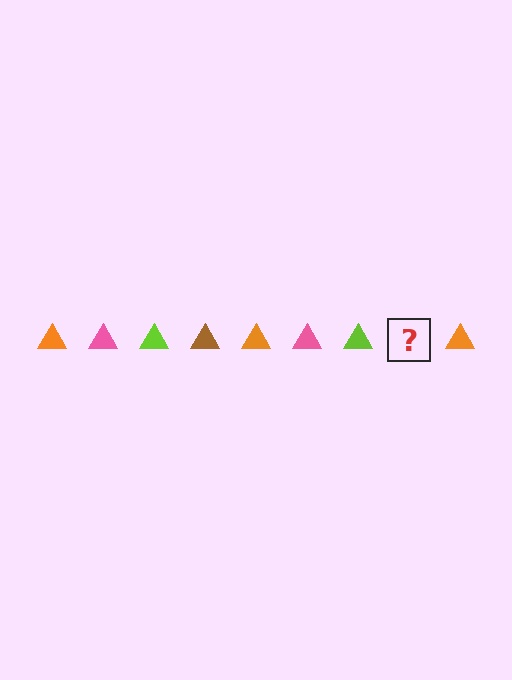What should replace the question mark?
The question mark should be replaced with a brown triangle.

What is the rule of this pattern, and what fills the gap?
The rule is that the pattern cycles through orange, pink, lime, brown triangles. The gap should be filled with a brown triangle.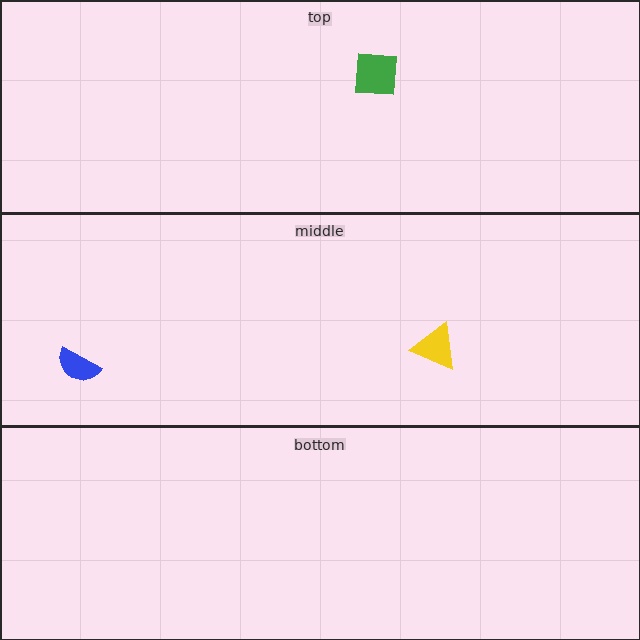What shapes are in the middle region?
The blue semicircle, the yellow triangle.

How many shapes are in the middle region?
2.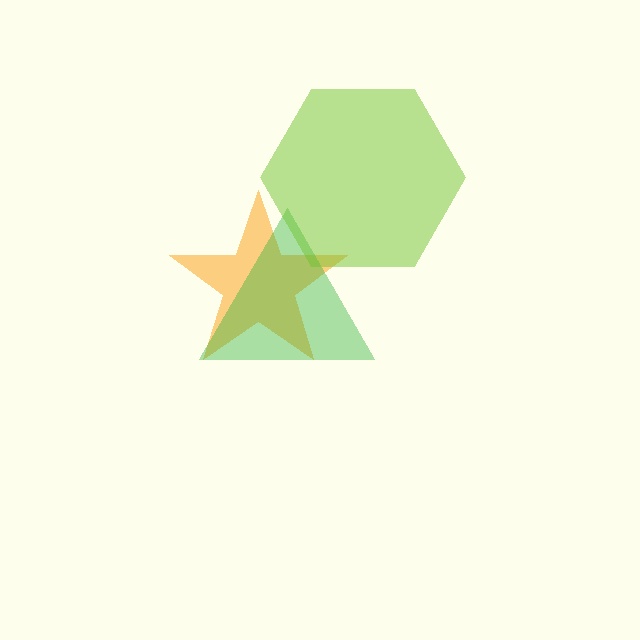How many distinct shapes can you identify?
There are 3 distinct shapes: an orange star, a green triangle, a lime hexagon.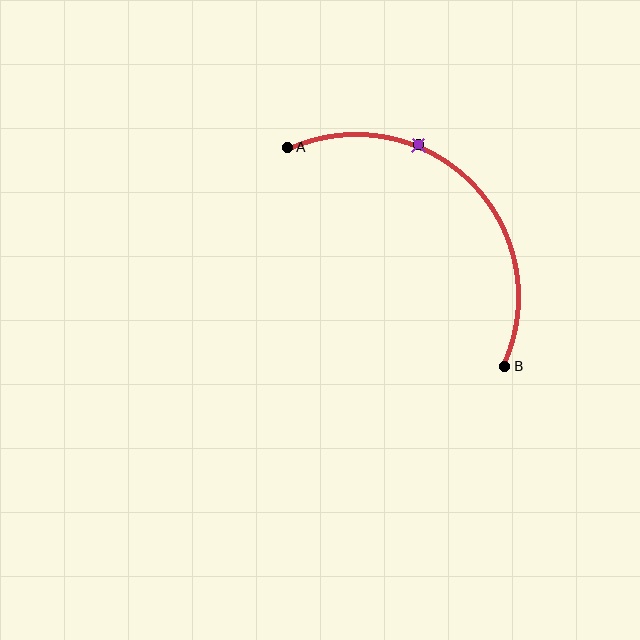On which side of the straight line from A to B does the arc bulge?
The arc bulges above and to the right of the straight line connecting A and B.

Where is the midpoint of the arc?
The arc midpoint is the point on the curve farthest from the straight line joining A and B. It sits above and to the right of that line.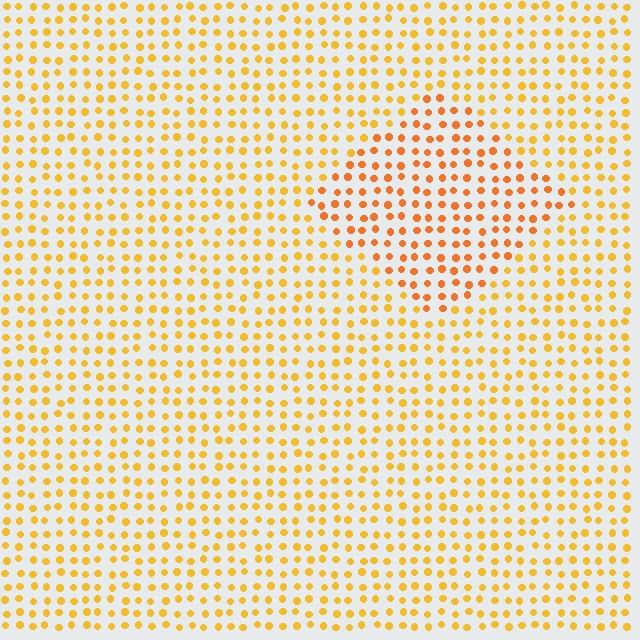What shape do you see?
I see a diamond.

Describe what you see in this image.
The image is filled with small yellow elements in a uniform arrangement. A diamond-shaped region is visible where the elements are tinted to a slightly different hue, forming a subtle color boundary.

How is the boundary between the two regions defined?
The boundary is defined purely by a slight shift in hue (about 21 degrees). Spacing, size, and orientation are identical on both sides.